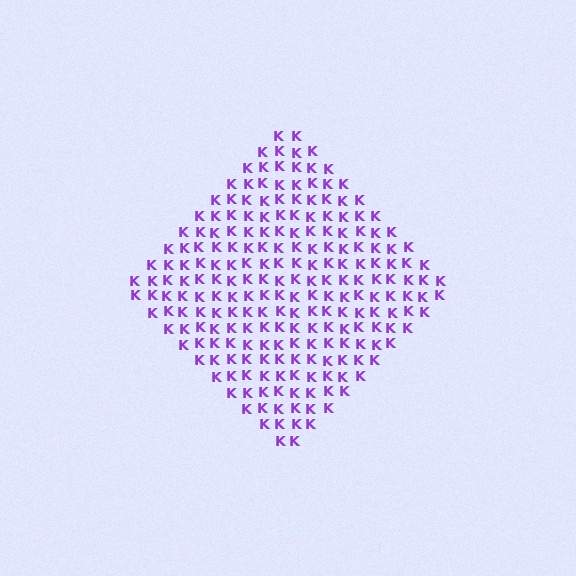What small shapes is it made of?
It is made of small letter K's.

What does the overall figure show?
The overall figure shows a diamond.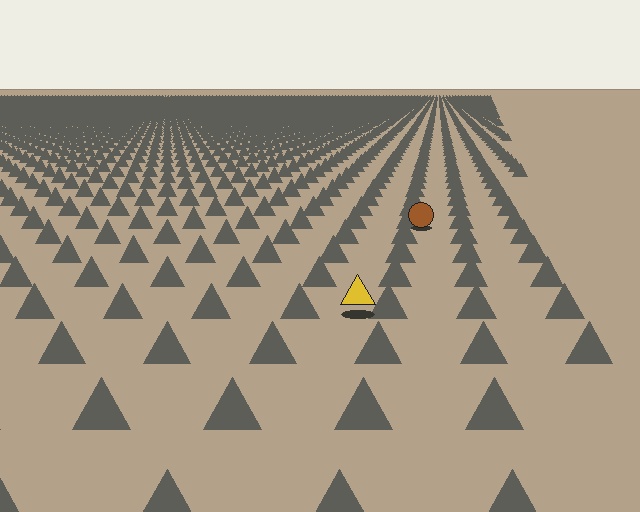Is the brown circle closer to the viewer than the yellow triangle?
No. The yellow triangle is closer — you can tell from the texture gradient: the ground texture is coarser near it.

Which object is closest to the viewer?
The yellow triangle is closest. The texture marks near it are larger and more spread out.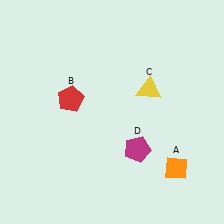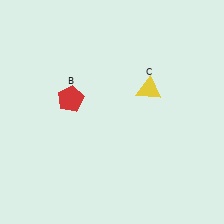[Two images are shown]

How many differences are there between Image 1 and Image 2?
There are 2 differences between the two images.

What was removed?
The orange diamond (A), the magenta pentagon (D) were removed in Image 2.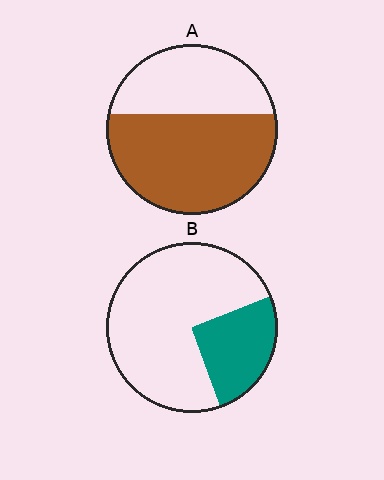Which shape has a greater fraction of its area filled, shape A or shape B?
Shape A.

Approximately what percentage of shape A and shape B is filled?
A is approximately 60% and B is approximately 25%.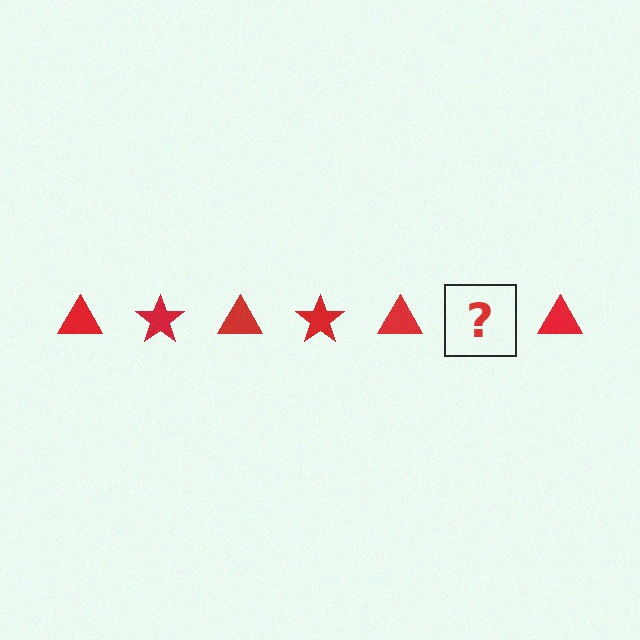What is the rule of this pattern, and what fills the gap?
The rule is that the pattern cycles through triangle, star shapes in red. The gap should be filled with a red star.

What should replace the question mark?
The question mark should be replaced with a red star.